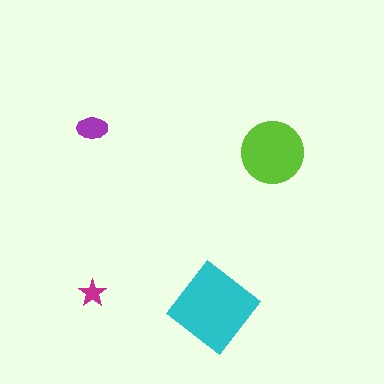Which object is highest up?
The purple ellipse is topmost.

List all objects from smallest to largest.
The magenta star, the purple ellipse, the lime circle, the cyan diamond.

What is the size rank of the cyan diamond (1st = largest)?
1st.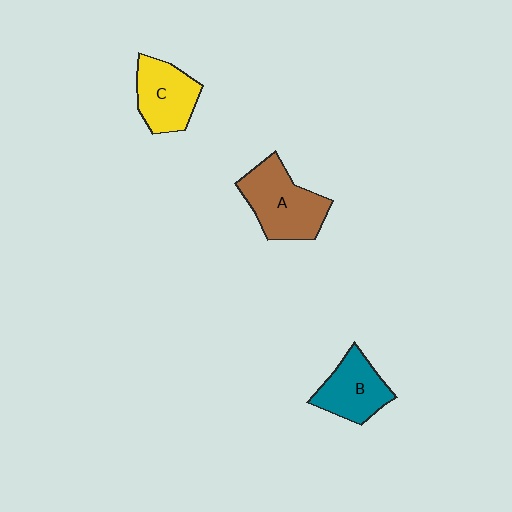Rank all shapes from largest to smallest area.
From largest to smallest: A (brown), C (yellow), B (teal).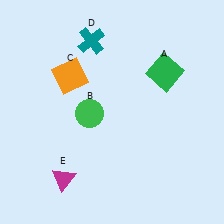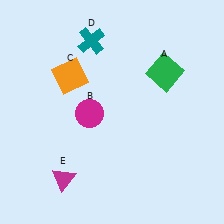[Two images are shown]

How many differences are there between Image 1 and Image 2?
There is 1 difference between the two images.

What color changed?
The circle (B) changed from green in Image 1 to magenta in Image 2.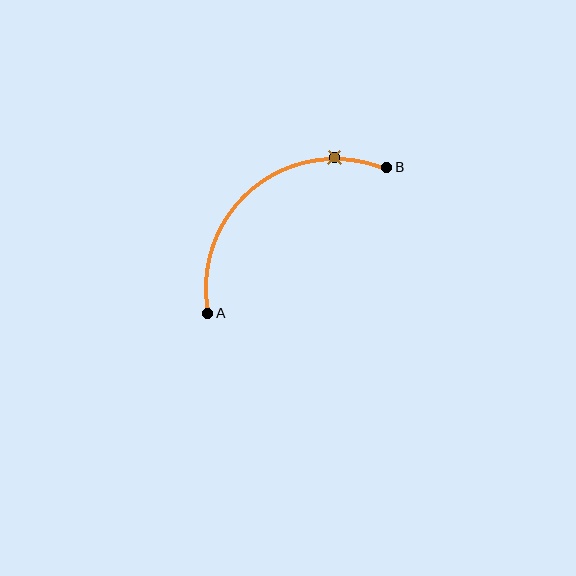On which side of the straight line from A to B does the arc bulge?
The arc bulges above and to the left of the straight line connecting A and B.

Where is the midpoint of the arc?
The arc midpoint is the point on the curve farthest from the straight line joining A and B. It sits above and to the left of that line.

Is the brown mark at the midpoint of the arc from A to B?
No. The brown mark lies on the arc but is closer to endpoint B. The arc midpoint would be at the point on the curve equidistant along the arc from both A and B.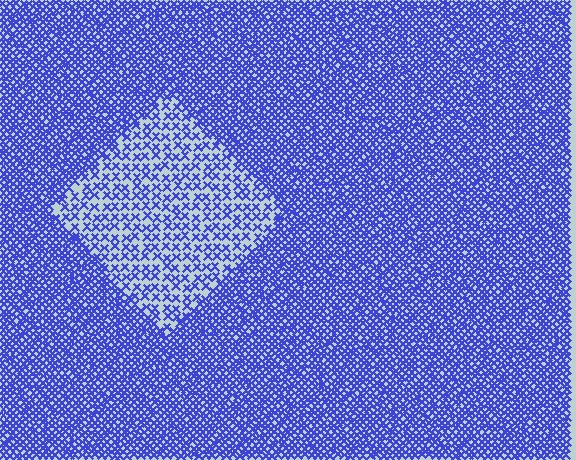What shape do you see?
I see a diamond.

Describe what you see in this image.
The image contains small blue elements arranged at two different densities. A diamond-shaped region is visible where the elements are less densely packed than the surrounding area.